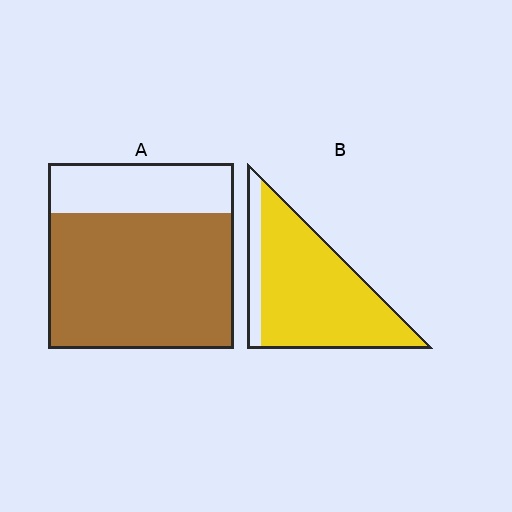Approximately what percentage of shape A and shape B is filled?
A is approximately 75% and B is approximately 85%.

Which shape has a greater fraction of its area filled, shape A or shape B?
Shape B.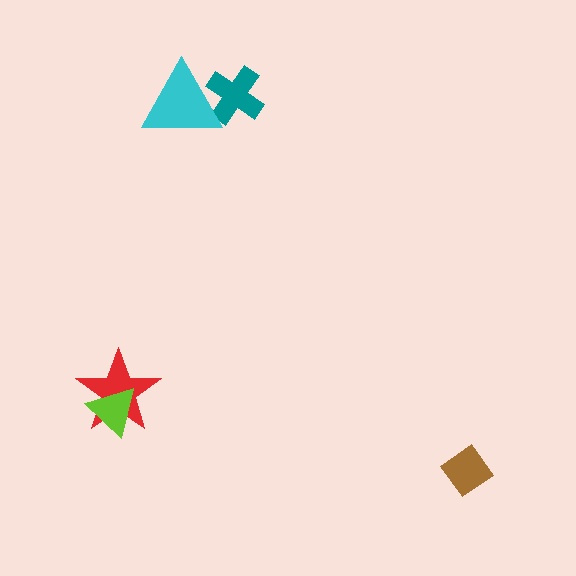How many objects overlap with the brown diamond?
0 objects overlap with the brown diamond.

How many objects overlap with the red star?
1 object overlaps with the red star.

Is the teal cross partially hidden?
Yes, it is partially covered by another shape.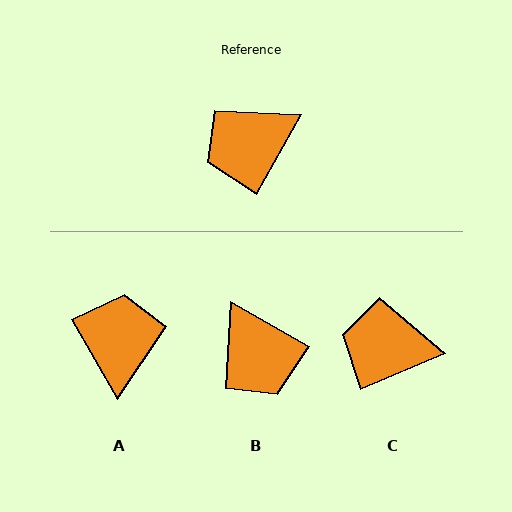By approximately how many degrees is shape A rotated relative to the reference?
Approximately 121 degrees clockwise.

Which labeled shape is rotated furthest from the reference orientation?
A, about 121 degrees away.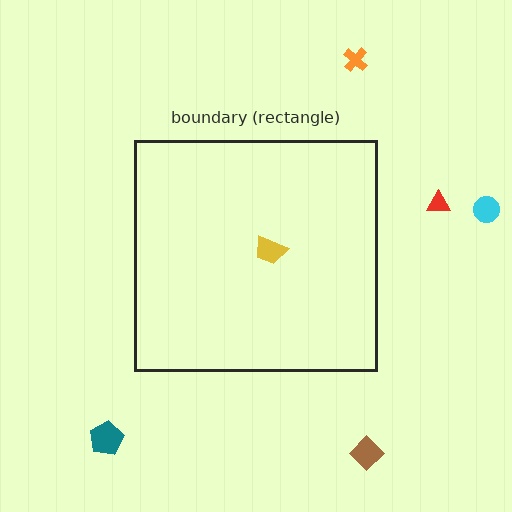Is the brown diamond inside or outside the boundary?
Outside.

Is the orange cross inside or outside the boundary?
Outside.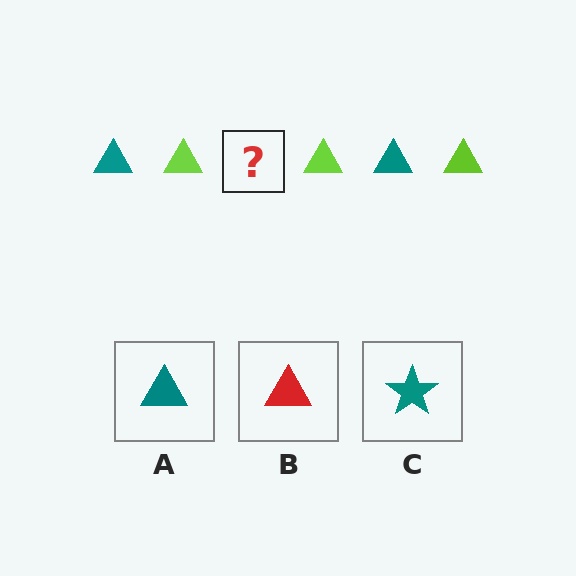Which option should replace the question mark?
Option A.